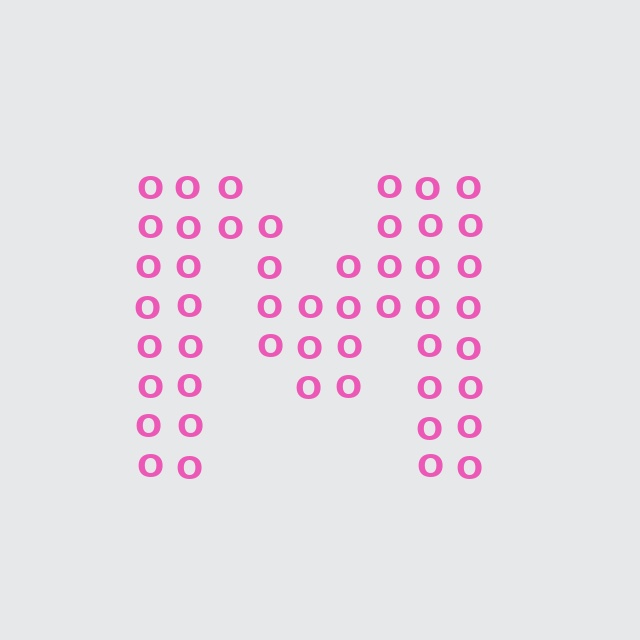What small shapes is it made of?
It is made of small letter O's.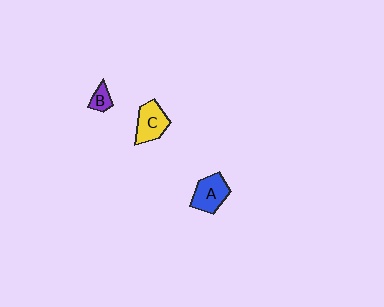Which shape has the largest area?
Shape A (blue).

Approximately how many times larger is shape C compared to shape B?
Approximately 2.2 times.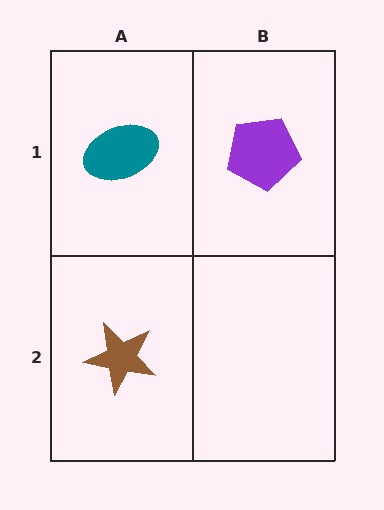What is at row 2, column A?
A brown star.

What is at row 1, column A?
A teal ellipse.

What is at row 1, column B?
A purple pentagon.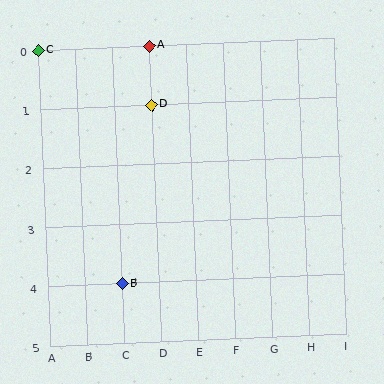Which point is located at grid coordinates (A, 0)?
Point C is at (A, 0).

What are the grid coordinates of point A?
Point A is at grid coordinates (D, 0).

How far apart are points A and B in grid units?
Points A and B are 1 column and 4 rows apart (about 4.1 grid units diagonally).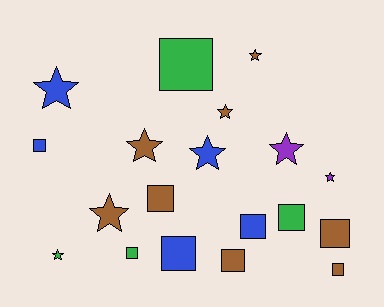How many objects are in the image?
There are 19 objects.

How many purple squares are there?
There are no purple squares.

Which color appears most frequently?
Brown, with 8 objects.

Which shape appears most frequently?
Square, with 10 objects.